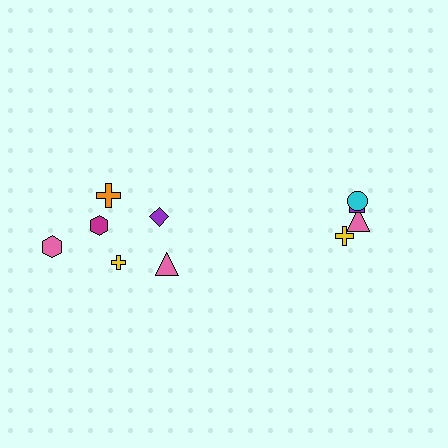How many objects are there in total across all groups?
There are 10 objects.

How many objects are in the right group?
There are 4 objects.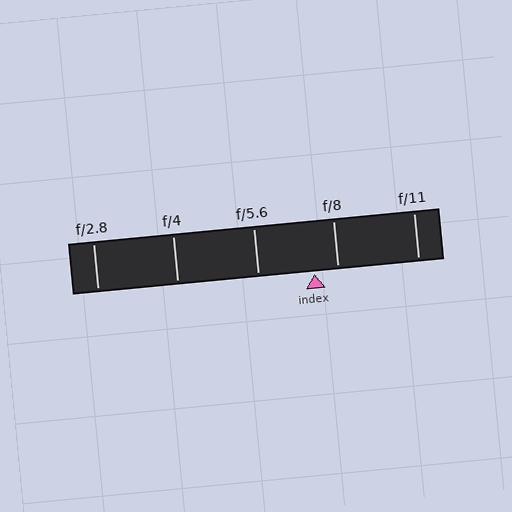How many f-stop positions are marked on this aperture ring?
There are 5 f-stop positions marked.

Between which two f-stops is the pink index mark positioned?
The index mark is between f/5.6 and f/8.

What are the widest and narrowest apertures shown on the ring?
The widest aperture shown is f/2.8 and the narrowest is f/11.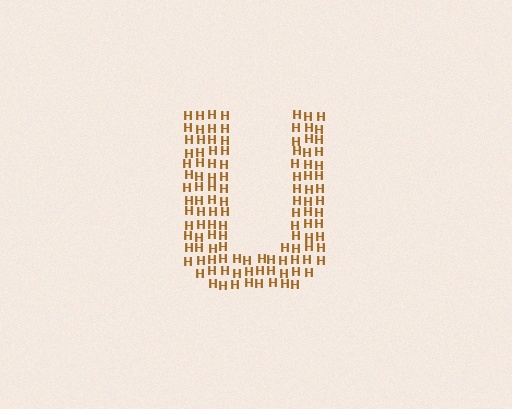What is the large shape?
The large shape is the letter U.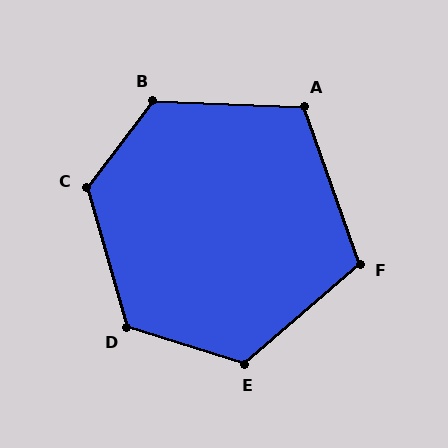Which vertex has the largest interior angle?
C, at approximately 127 degrees.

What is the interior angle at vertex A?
Approximately 112 degrees (obtuse).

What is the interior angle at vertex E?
Approximately 122 degrees (obtuse).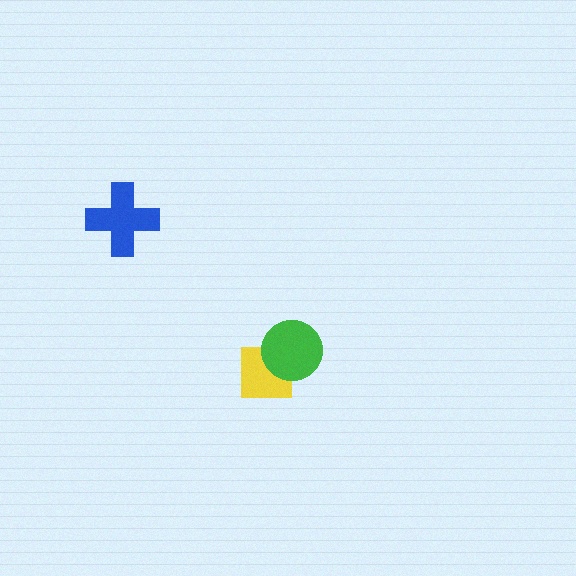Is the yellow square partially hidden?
Yes, it is partially covered by another shape.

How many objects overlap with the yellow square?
1 object overlaps with the yellow square.